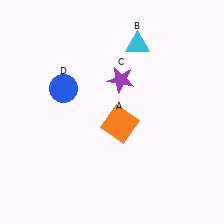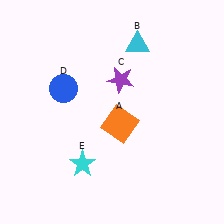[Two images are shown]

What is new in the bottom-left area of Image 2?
A cyan star (E) was added in the bottom-left area of Image 2.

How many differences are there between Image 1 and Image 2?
There is 1 difference between the two images.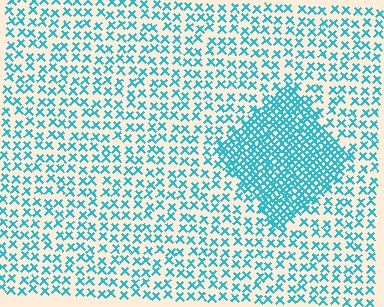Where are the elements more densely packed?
The elements are more densely packed inside the diamond boundary.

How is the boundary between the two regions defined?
The boundary is defined by a change in element density (approximately 2.5x ratio). All elements are the same color, size, and shape.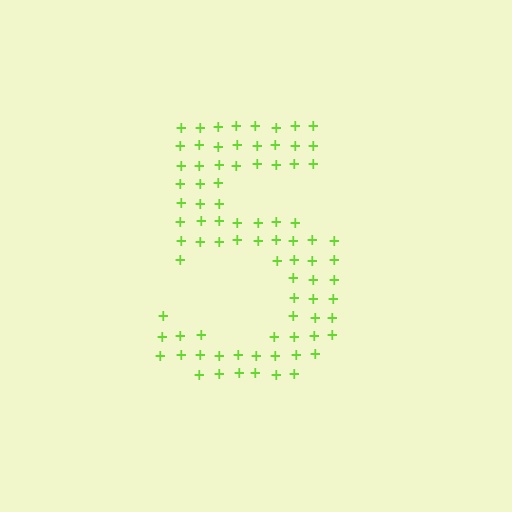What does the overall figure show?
The overall figure shows the digit 5.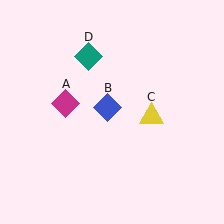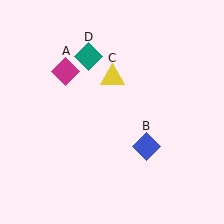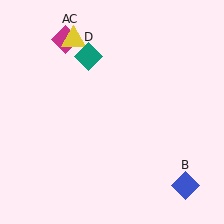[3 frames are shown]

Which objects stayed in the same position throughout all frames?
Teal diamond (object D) remained stationary.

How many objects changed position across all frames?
3 objects changed position: magenta diamond (object A), blue diamond (object B), yellow triangle (object C).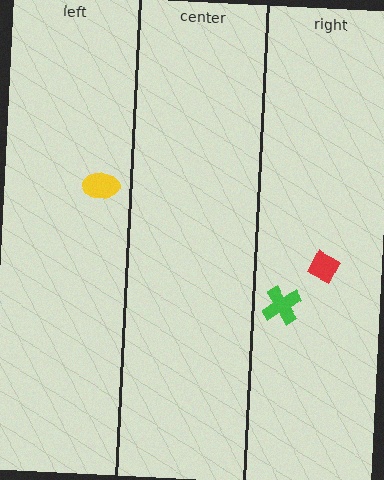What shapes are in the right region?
The red diamond, the green cross.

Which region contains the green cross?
The right region.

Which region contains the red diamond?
The right region.